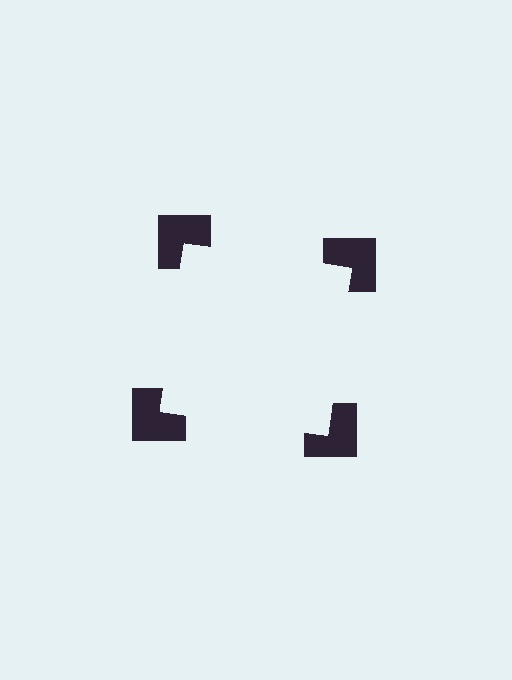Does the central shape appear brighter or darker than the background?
It typically appears slightly brighter than the background, even though no actual brightness change is drawn.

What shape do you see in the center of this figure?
An illusory square — its edges are inferred from the aligned wedge cuts in the notched squares, not physically drawn.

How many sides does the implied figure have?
4 sides.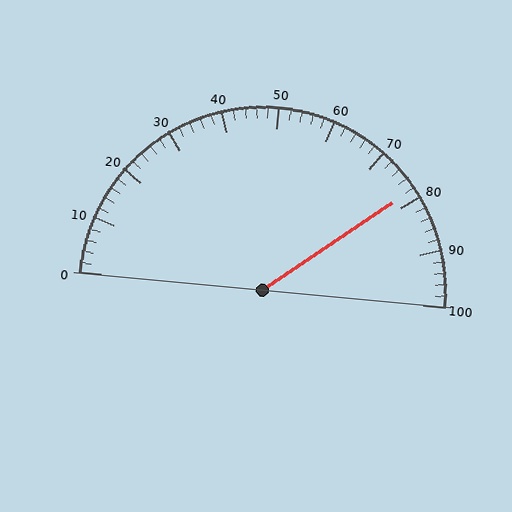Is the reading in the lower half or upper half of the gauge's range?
The reading is in the upper half of the range (0 to 100).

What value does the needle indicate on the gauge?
The needle indicates approximately 78.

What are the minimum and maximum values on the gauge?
The gauge ranges from 0 to 100.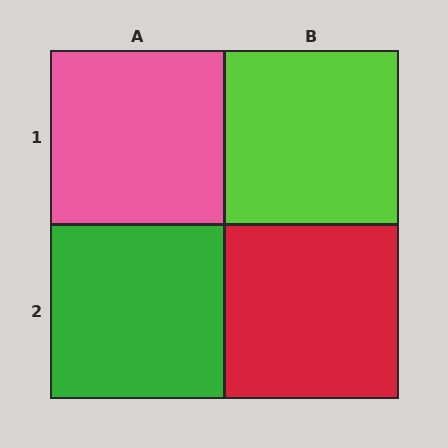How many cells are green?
1 cell is green.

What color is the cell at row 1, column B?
Lime.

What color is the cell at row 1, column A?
Pink.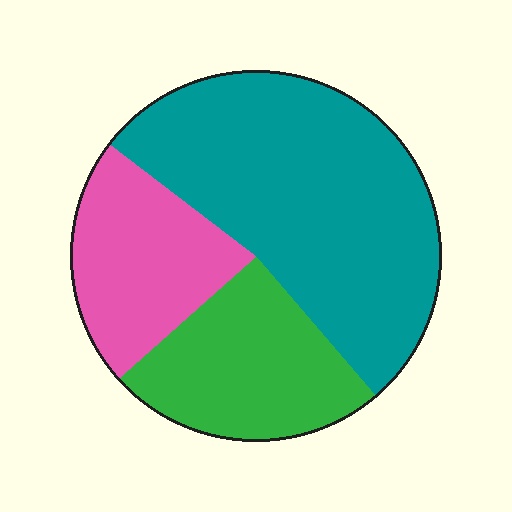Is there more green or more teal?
Teal.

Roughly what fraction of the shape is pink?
Pink takes up about one fifth (1/5) of the shape.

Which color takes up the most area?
Teal, at roughly 55%.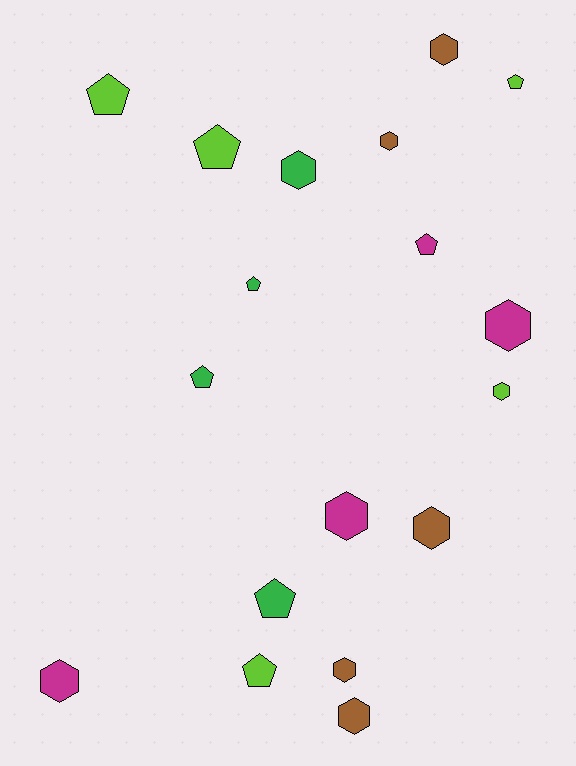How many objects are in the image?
There are 18 objects.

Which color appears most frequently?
Brown, with 5 objects.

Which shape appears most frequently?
Hexagon, with 10 objects.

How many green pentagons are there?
There are 3 green pentagons.